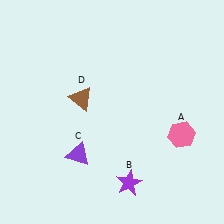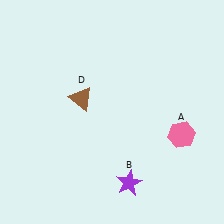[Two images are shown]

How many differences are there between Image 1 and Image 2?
There is 1 difference between the two images.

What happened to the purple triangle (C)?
The purple triangle (C) was removed in Image 2. It was in the bottom-left area of Image 1.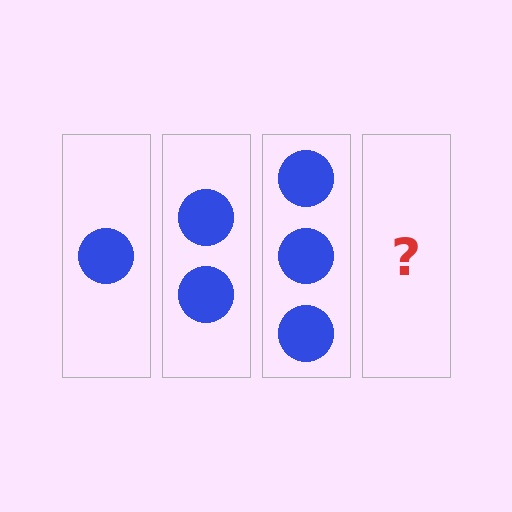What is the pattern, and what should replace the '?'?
The pattern is that each step adds one more circle. The '?' should be 4 circles.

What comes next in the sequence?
The next element should be 4 circles.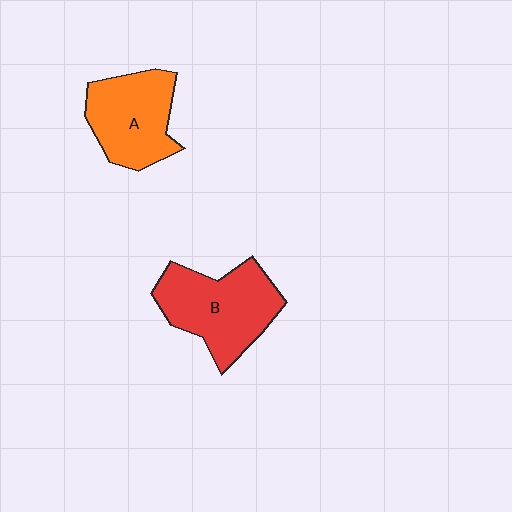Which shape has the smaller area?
Shape A (orange).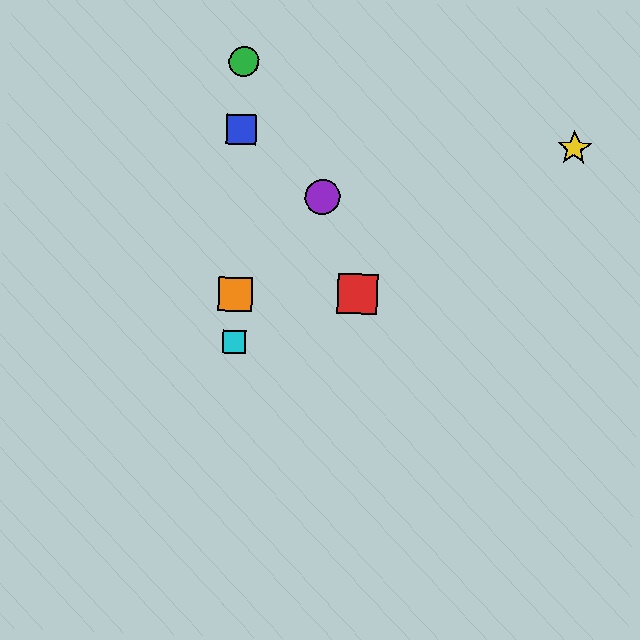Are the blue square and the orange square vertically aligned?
Yes, both are at x≈242.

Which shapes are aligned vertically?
The blue square, the green circle, the orange square, the cyan square are aligned vertically.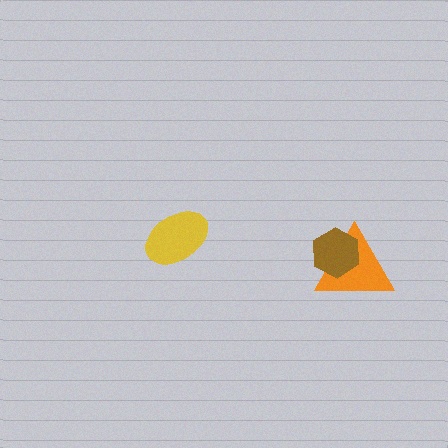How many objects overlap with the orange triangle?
1 object overlaps with the orange triangle.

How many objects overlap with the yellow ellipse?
0 objects overlap with the yellow ellipse.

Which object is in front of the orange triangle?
The brown hexagon is in front of the orange triangle.